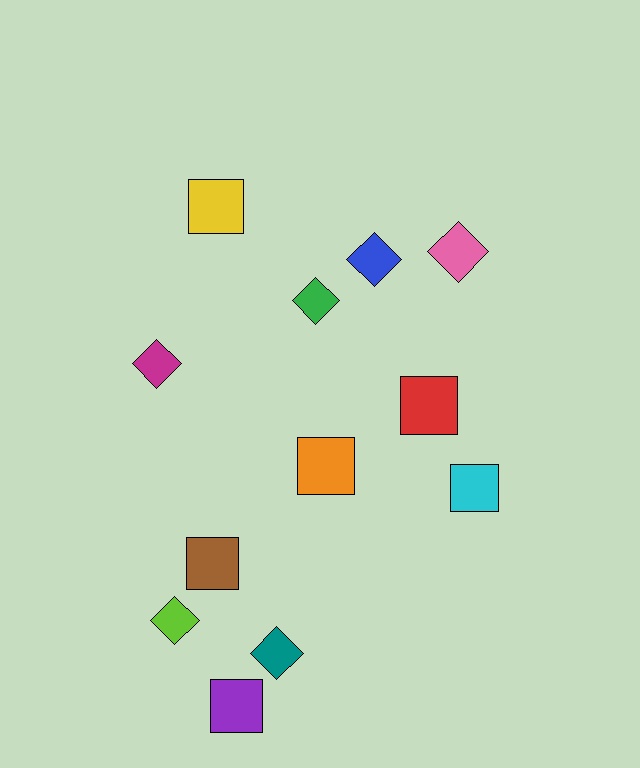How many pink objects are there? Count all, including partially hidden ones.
There is 1 pink object.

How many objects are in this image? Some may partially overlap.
There are 12 objects.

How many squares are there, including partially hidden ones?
There are 6 squares.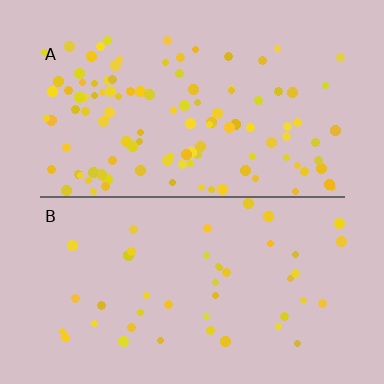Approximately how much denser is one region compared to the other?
Approximately 2.5× — region A over region B.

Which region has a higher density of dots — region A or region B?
A (the top).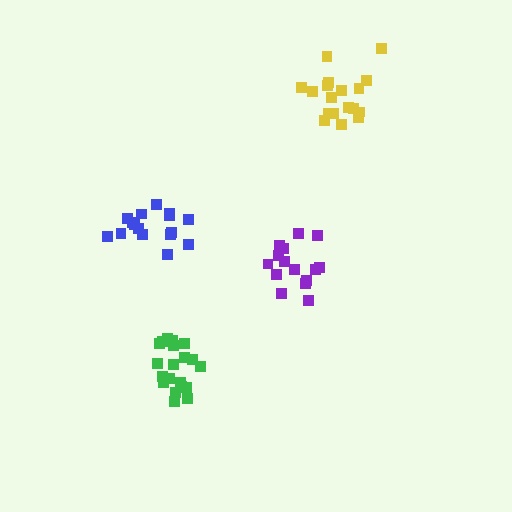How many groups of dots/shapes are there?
There are 4 groups.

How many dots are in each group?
Group 1: 20 dots, Group 2: 18 dots, Group 3: 16 dots, Group 4: 15 dots (69 total).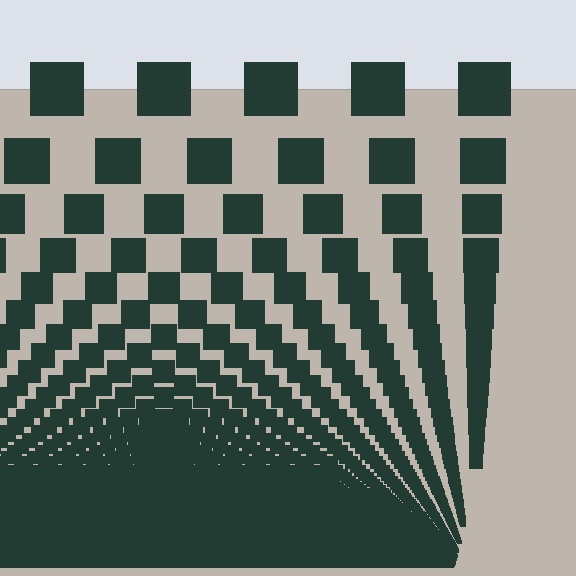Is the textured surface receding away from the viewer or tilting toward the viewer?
The surface appears to tilt toward the viewer. Texture elements get larger and sparser toward the top.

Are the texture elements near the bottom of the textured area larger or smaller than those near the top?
Smaller. The gradient is inverted — elements near the bottom are smaller and denser.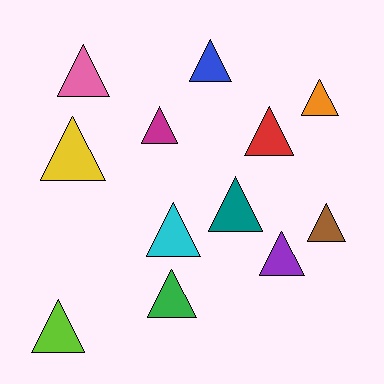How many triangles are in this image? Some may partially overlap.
There are 12 triangles.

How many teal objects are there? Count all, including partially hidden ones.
There is 1 teal object.